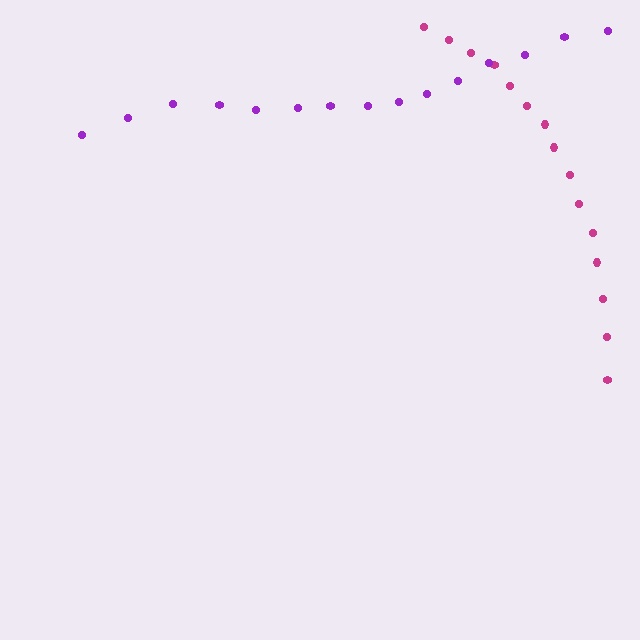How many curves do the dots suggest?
There are 2 distinct paths.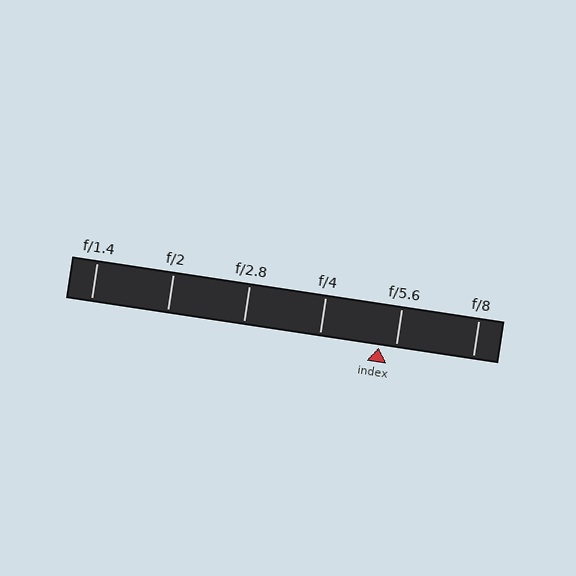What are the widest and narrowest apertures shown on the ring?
The widest aperture shown is f/1.4 and the narrowest is f/8.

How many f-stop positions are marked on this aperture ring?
There are 6 f-stop positions marked.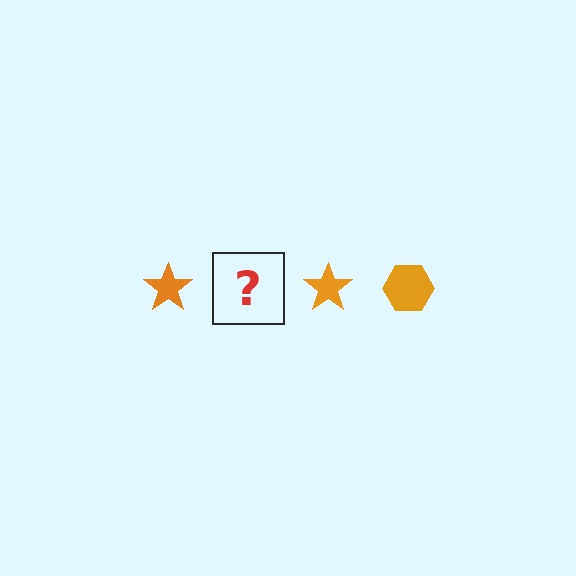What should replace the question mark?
The question mark should be replaced with an orange hexagon.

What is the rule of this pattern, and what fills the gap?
The rule is that the pattern cycles through star, hexagon shapes in orange. The gap should be filled with an orange hexagon.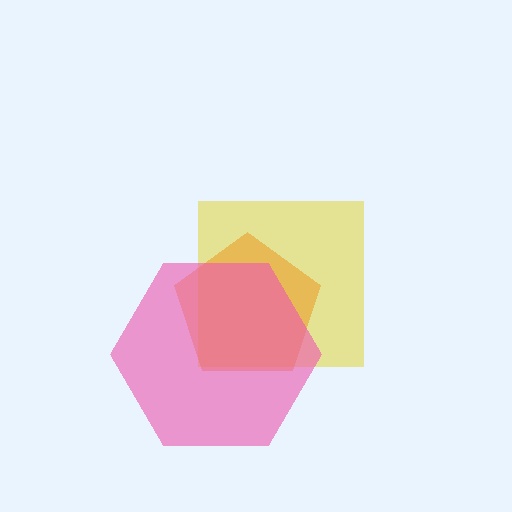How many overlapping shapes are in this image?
There are 3 overlapping shapes in the image.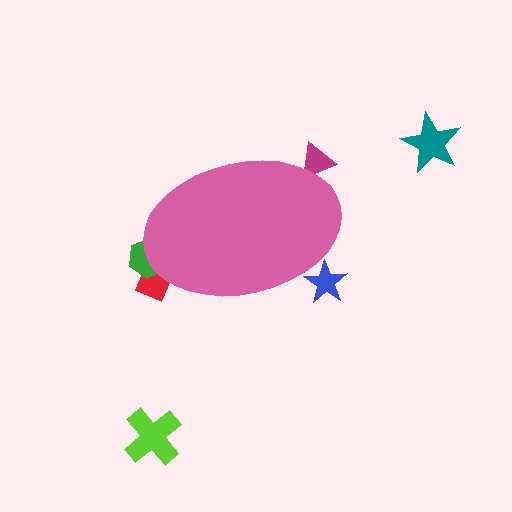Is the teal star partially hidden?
No, the teal star is fully visible.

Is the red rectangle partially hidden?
Yes, the red rectangle is partially hidden behind the pink ellipse.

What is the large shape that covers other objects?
A pink ellipse.